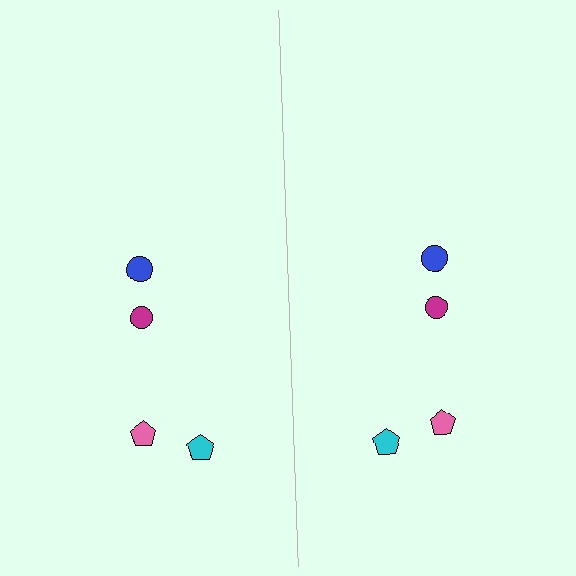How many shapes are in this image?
There are 8 shapes in this image.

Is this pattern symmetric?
Yes, this pattern has bilateral (reflection) symmetry.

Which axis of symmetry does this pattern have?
The pattern has a vertical axis of symmetry running through the center of the image.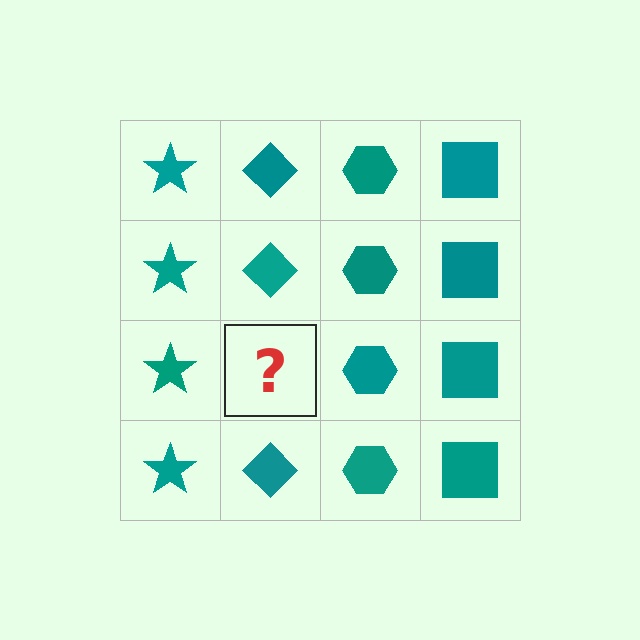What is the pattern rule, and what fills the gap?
The rule is that each column has a consistent shape. The gap should be filled with a teal diamond.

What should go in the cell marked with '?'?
The missing cell should contain a teal diamond.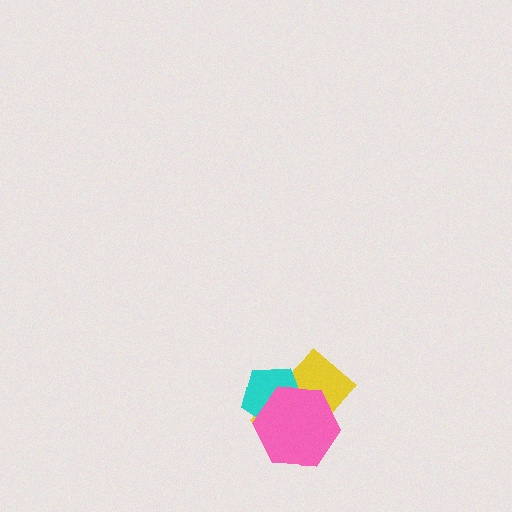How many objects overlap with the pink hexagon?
2 objects overlap with the pink hexagon.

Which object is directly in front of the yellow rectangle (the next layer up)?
The cyan pentagon is directly in front of the yellow rectangle.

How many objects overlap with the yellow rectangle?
2 objects overlap with the yellow rectangle.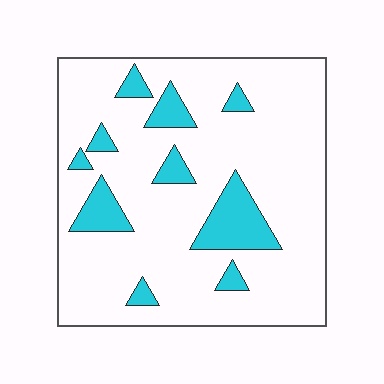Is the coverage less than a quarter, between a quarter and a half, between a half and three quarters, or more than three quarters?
Less than a quarter.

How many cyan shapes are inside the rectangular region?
10.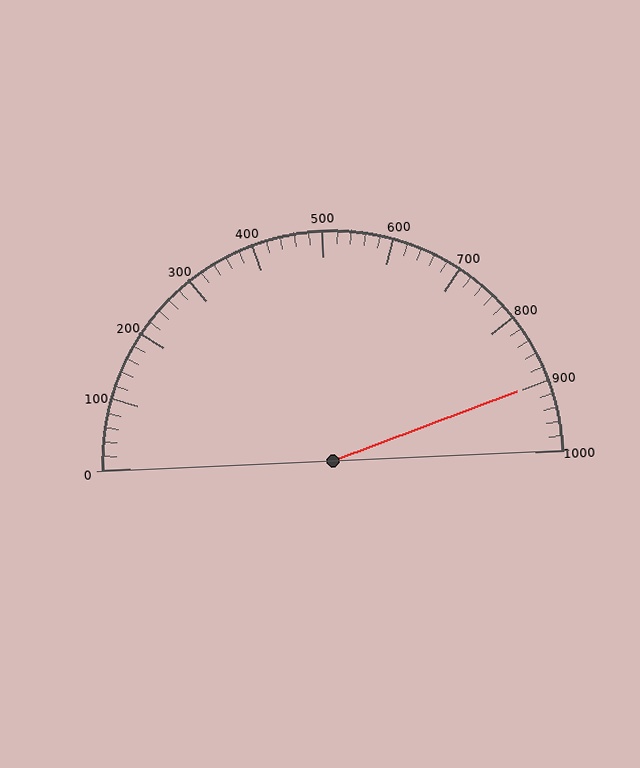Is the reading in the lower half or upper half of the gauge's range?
The reading is in the upper half of the range (0 to 1000).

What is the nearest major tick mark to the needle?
The nearest major tick mark is 900.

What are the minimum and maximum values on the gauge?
The gauge ranges from 0 to 1000.